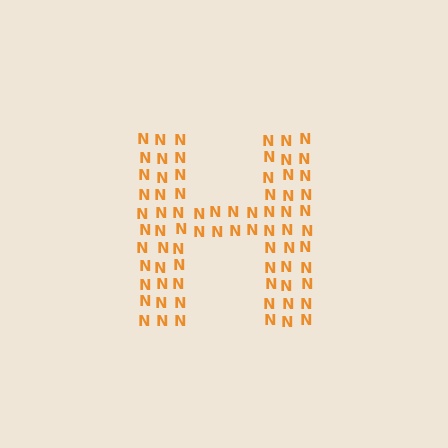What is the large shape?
The large shape is the letter H.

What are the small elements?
The small elements are letter N's.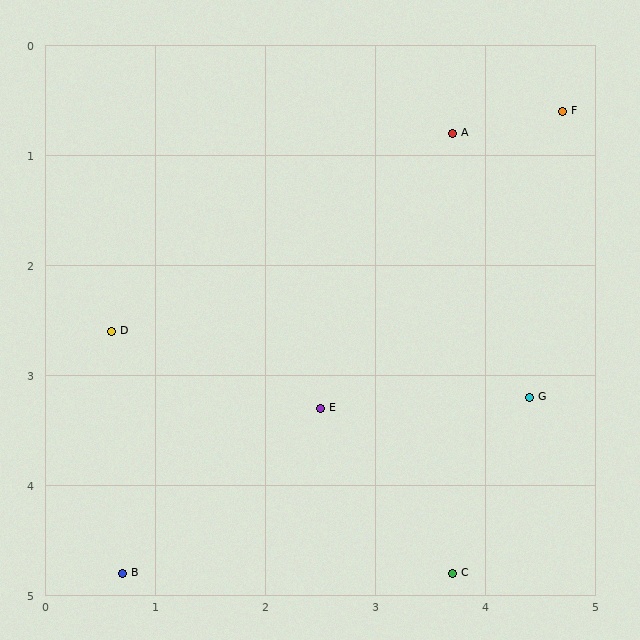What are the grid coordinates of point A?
Point A is at approximately (3.7, 0.8).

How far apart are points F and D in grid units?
Points F and D are about 4.6 grid units apart.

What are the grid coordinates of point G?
Point G is at approximately (4.4, 3.2).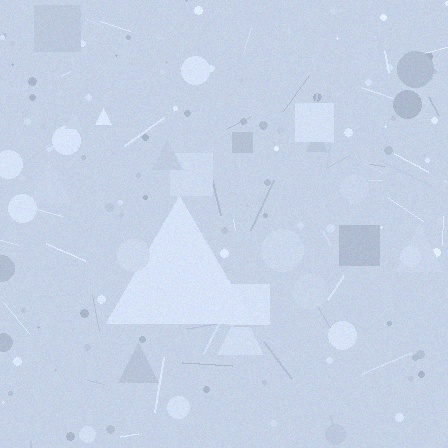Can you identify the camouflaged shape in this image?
The camouflaged shape is a triangle.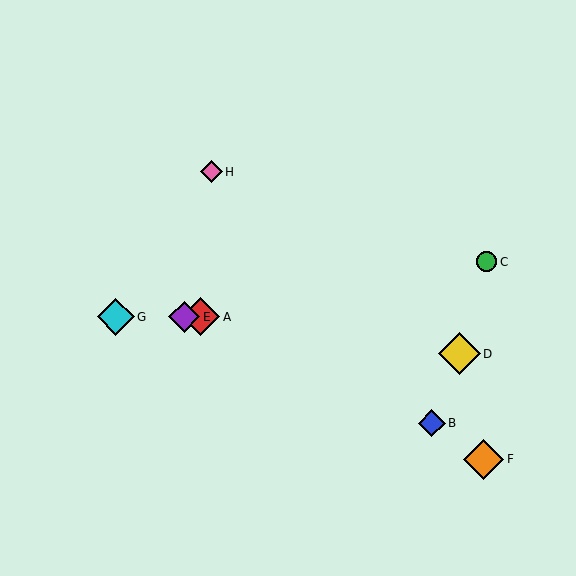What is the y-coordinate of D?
Object D is at y≈354.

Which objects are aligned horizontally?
Objects A, E, G are aligned horizontally.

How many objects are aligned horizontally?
3 objects (A, E, G) are aligned horizontally.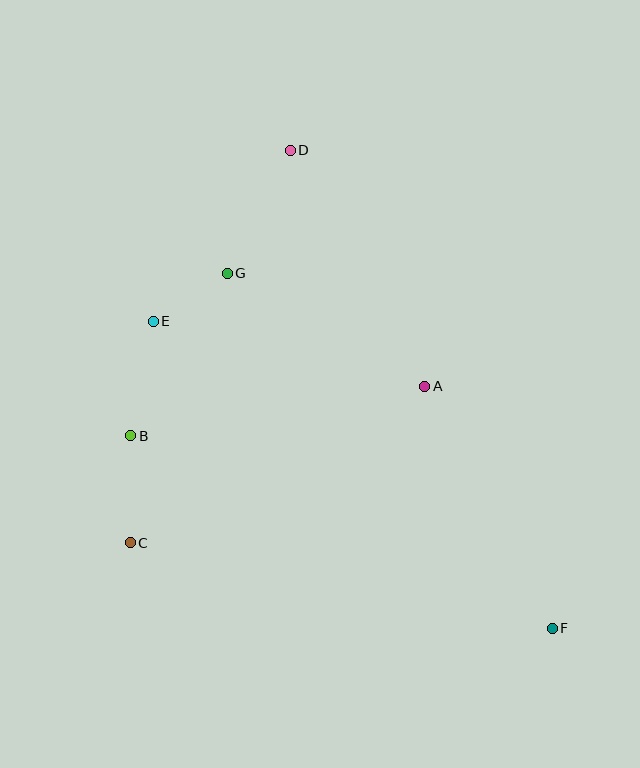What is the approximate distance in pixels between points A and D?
The distance between A and D is approximately 272 pixels.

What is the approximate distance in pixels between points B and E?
The distance between B and E is approximately 117 pixels.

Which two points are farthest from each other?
Points D and F are farthest from each other.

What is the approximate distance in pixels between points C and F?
The distance between C and F is approximately 431 pixels.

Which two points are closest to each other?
Points E and G are closest to each other.